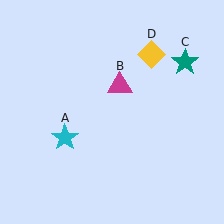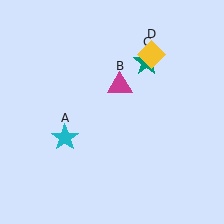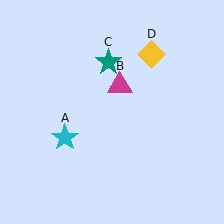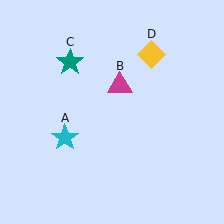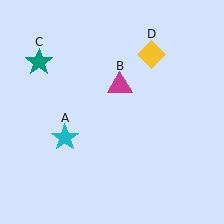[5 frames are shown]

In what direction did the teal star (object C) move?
The teal star (object C) moved left.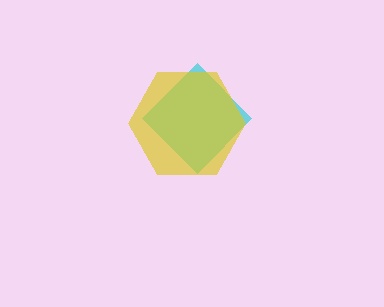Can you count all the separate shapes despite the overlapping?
Yes, there are 2 separate shapes.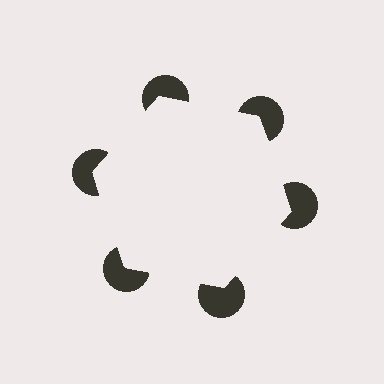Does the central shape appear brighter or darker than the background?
It typically appears slightly brighter than the background, even though no actual brightness change is drawn.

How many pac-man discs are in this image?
There are 6 — one at each vertex of the illusory hexagon.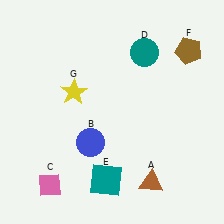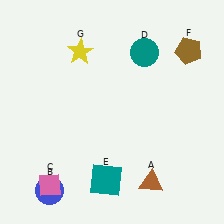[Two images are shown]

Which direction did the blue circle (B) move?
The blue circle (B) moved down.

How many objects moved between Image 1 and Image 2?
2 objects moved between the two images.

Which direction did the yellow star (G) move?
The yellow star (G) moved up.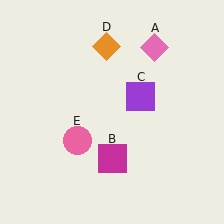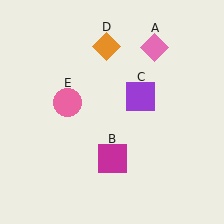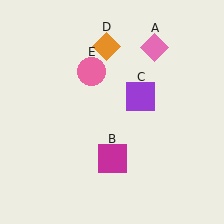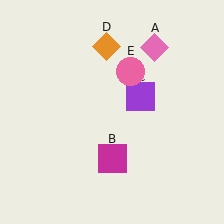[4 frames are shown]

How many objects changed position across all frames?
1 object changed position: pink circle (object E).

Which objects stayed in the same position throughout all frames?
Pink diamond (object A) and magenta square (object B) and purple square (object C) and orange diamond (object D) remained stationary.